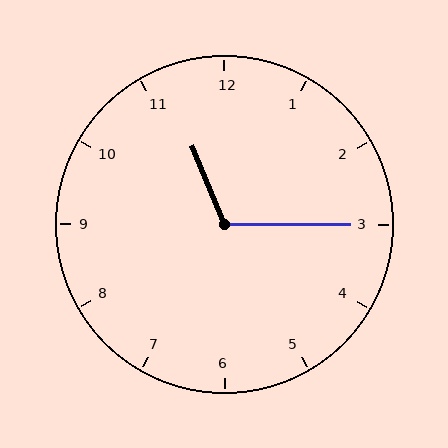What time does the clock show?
11:15.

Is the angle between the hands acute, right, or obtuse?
It is obtuse.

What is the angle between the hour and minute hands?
Approximately 112 degrees.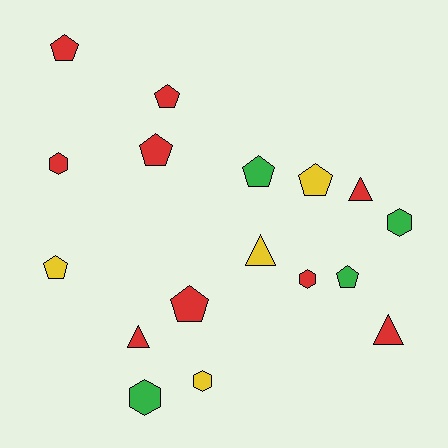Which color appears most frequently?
Red, with 9 objects.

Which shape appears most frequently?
Pentagon, with 8 objects.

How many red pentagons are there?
There are 4 red pentagons.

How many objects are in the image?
There are 17 objects.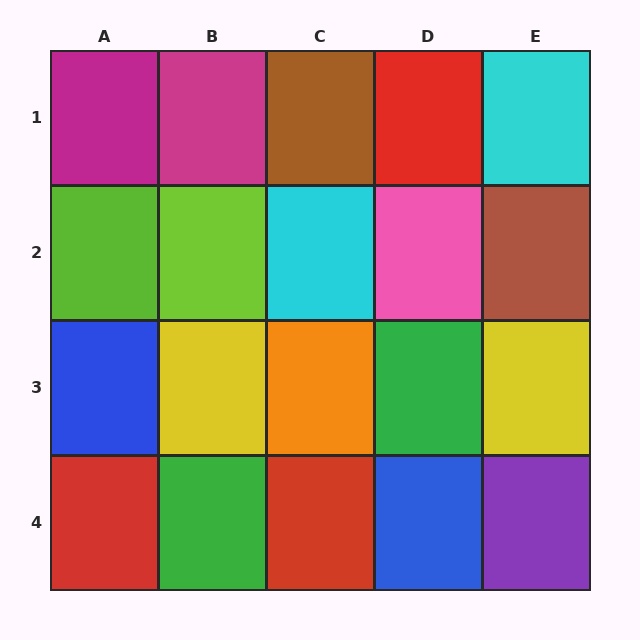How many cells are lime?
2 cells are lime.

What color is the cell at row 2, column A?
Lime.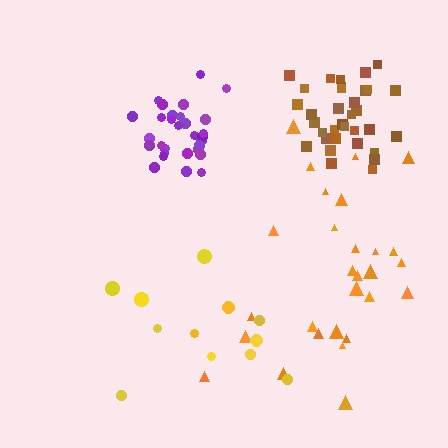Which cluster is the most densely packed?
Purple.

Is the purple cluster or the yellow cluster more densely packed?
Purple.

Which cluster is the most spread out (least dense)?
Yellow.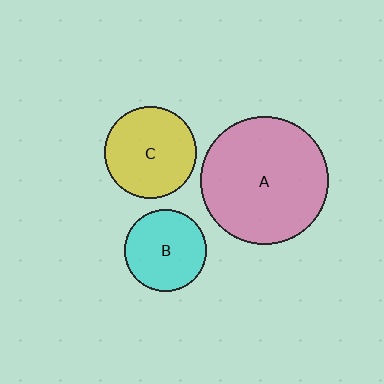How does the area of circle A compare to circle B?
Approximately 2.4 times.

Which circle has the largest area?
Circle A (pink).